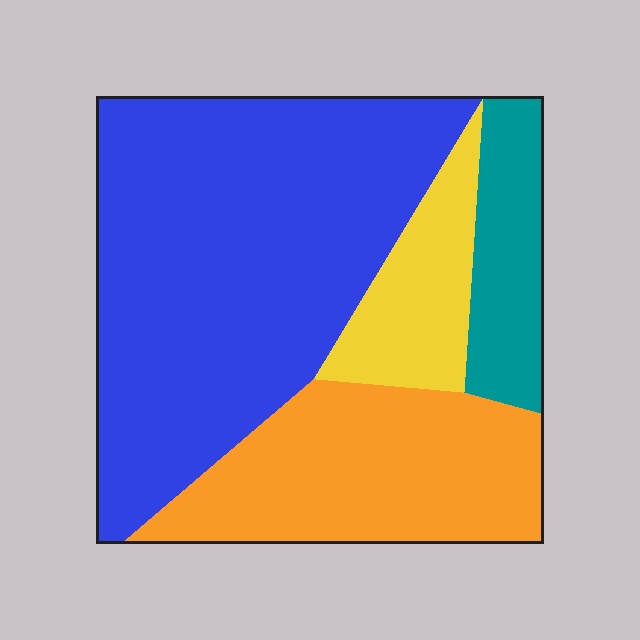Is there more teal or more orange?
Orange.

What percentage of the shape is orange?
Orange takes up about one quarter (1/4) of the shape.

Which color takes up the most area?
Blue, at roughly 55%.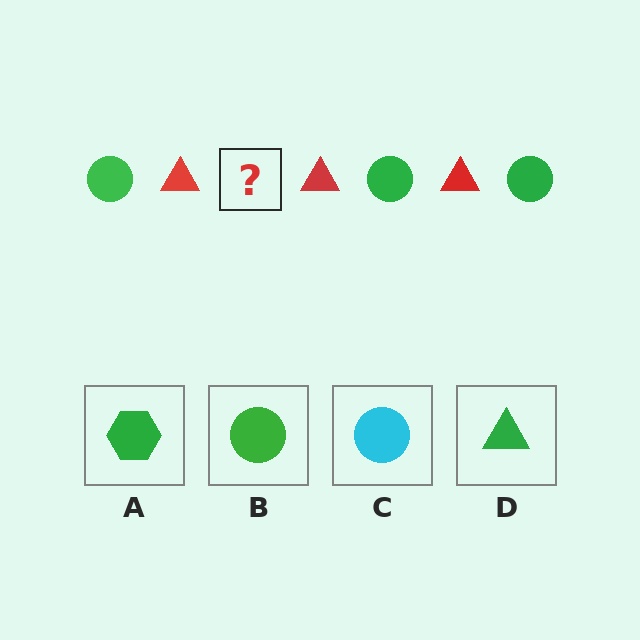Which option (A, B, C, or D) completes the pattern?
B.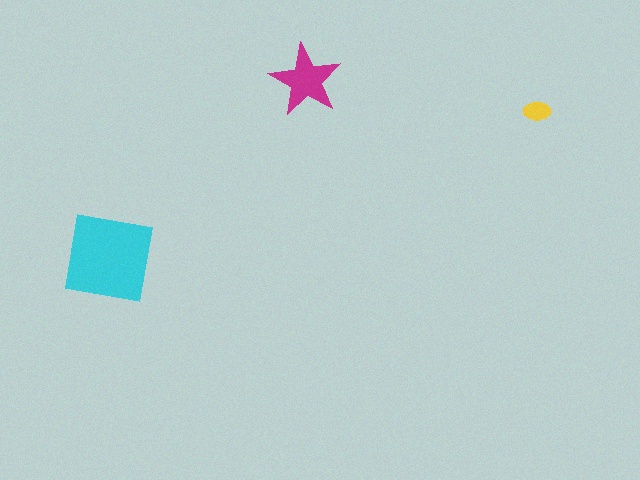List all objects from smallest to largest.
The yellow ellipse, the magenta star, the cyan square.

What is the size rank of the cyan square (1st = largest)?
1st.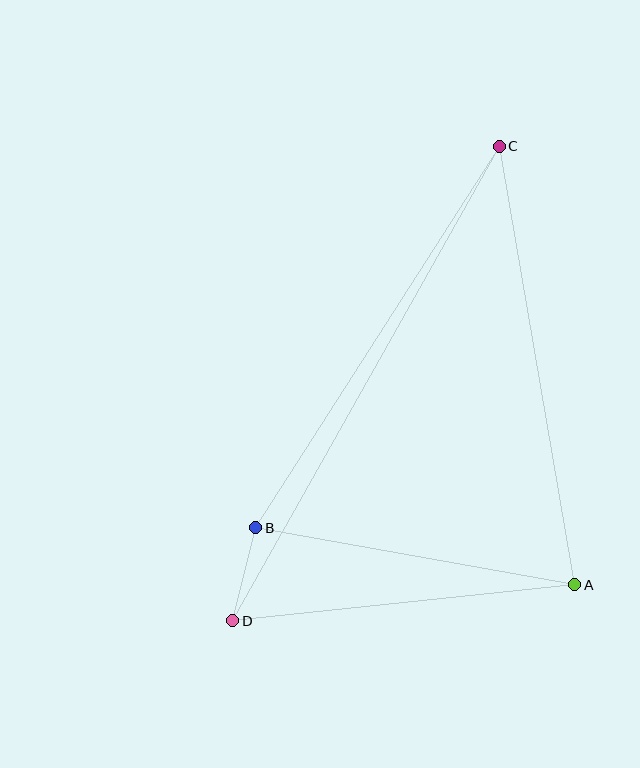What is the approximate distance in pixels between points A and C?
The distance between A and C is approximately 445 pixels.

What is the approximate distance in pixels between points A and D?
The distance between A and D is approximately 344 pixels.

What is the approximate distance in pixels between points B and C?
The distance between B and C is approximately 452 pixels.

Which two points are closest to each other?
Points B and D are closest to each other.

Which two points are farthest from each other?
Points C and D are farthest from each other.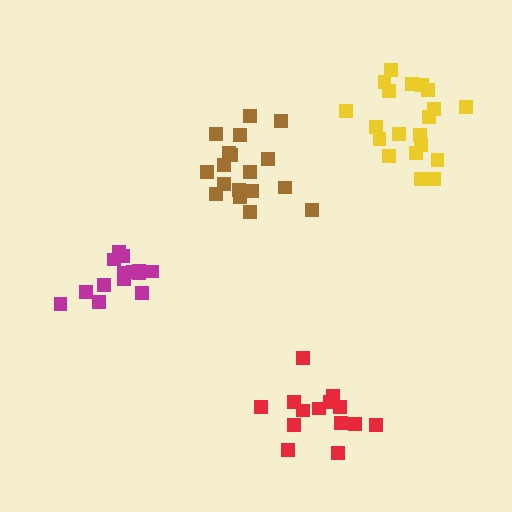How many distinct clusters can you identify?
There are 4 distinct clusters.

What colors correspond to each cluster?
The clusters are colored: brown, yellow, magenta, red.